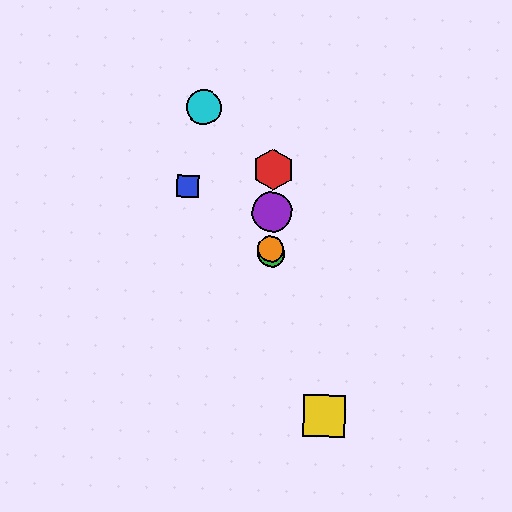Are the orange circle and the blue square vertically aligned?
No, the orange circle is at x≈271 and the blue square is at x≈188.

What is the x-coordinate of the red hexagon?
The red hexagon is at x≈274.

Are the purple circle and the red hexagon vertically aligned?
Yes, both are at x≈272.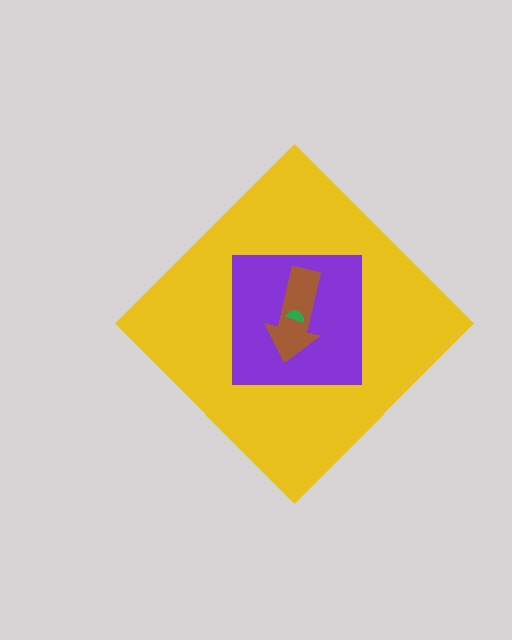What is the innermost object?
The green semicircle.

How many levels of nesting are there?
4.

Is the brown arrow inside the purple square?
Yes.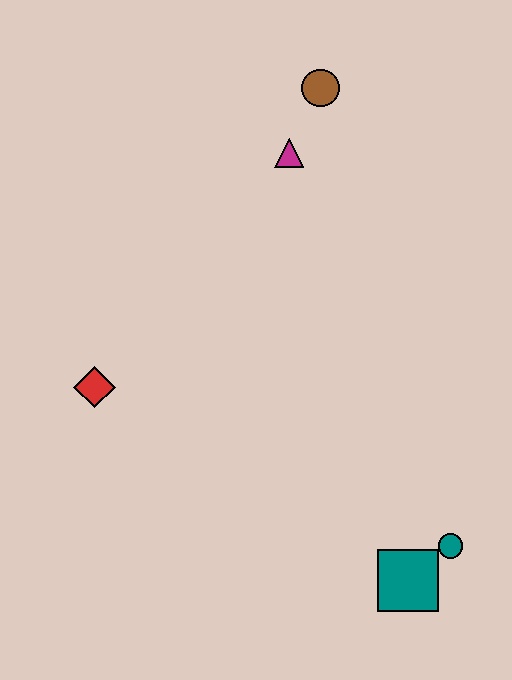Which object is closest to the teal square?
The teal circle is closest to the teal square.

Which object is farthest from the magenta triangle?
The teal square is farthest from the magenta triangle.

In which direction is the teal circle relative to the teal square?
The teal circle is to the right of the teal square.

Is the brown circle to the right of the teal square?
No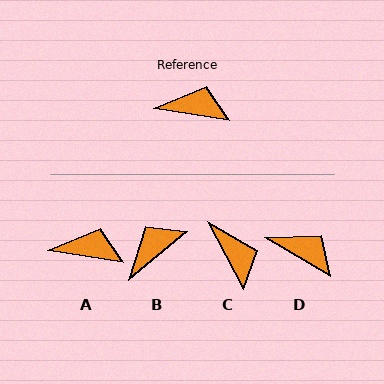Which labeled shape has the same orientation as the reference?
A.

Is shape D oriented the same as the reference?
No, it is off by about 21 degrees.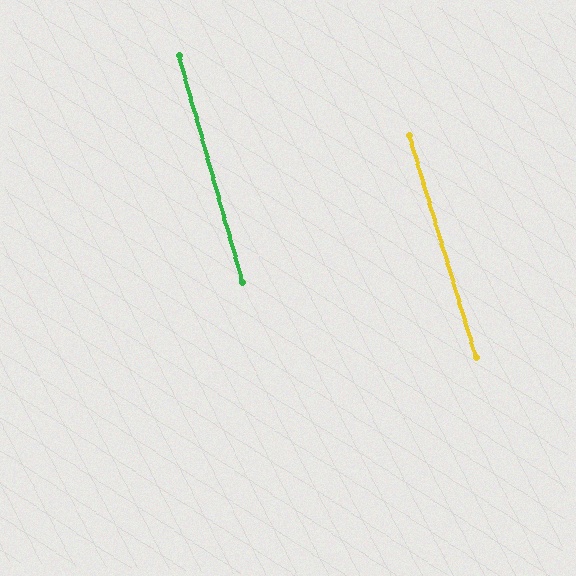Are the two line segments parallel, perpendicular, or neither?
Parallel — their directions differ by only 1.0°.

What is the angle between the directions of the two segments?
Approximately 1 degree.